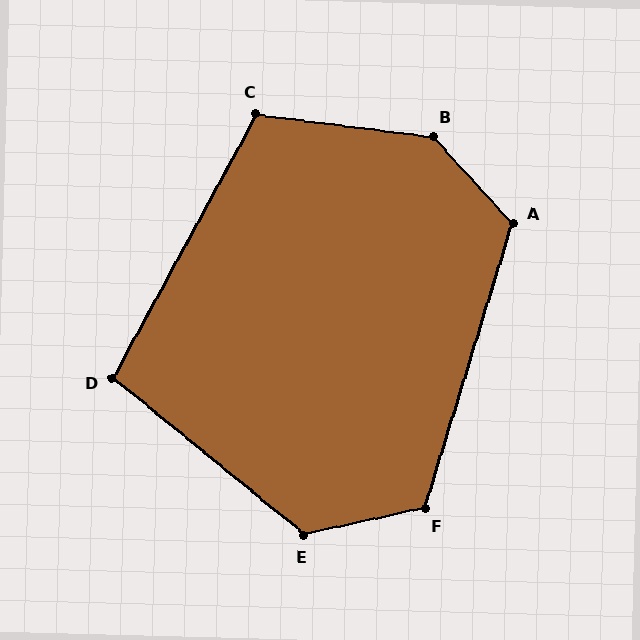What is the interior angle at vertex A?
Approximately 121 degrees (obtuse).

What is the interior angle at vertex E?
Approximately 128 degrees (obtuse).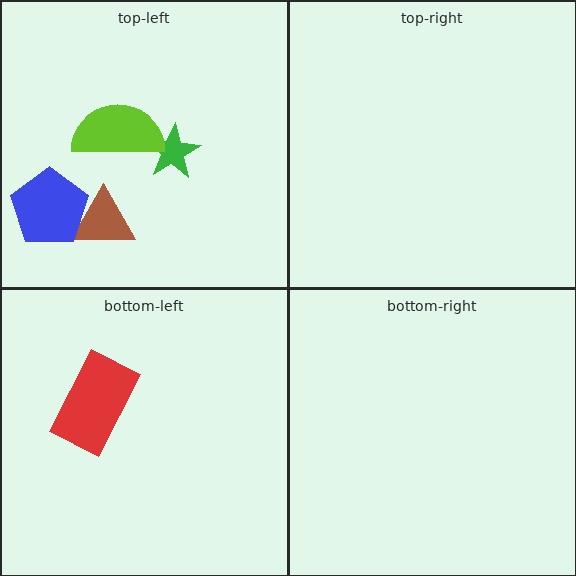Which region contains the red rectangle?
The bottom-left region.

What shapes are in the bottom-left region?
The red rectangle.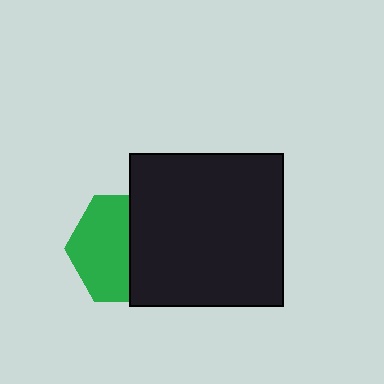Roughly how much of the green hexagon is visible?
About half of it is visible (roughly 55%).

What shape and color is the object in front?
The object in front is a black square.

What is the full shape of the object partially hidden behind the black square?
The partially hidden object is a green hexagon.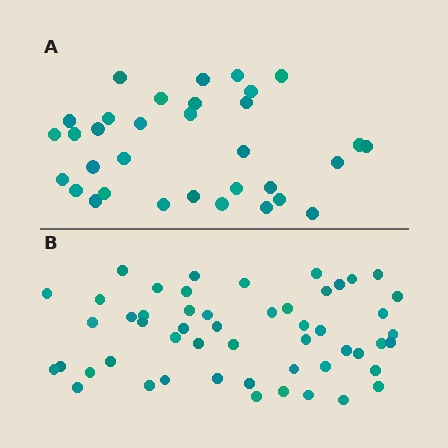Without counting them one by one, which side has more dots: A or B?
Region B (the bottom region) has more dots.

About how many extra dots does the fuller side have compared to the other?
Region B has approximately 20 more dots than region A.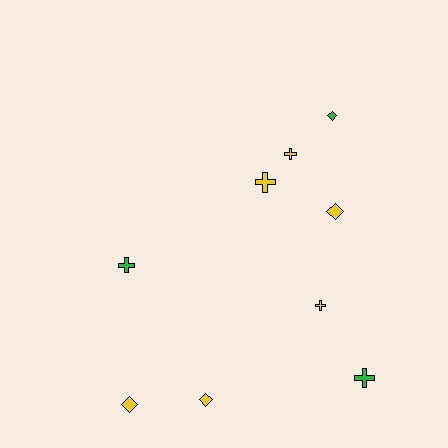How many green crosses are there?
There are 2 green crosses.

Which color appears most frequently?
Yellow, with 6 objects.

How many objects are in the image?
There are 9 objects.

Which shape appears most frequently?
Cross, with 5 objects.